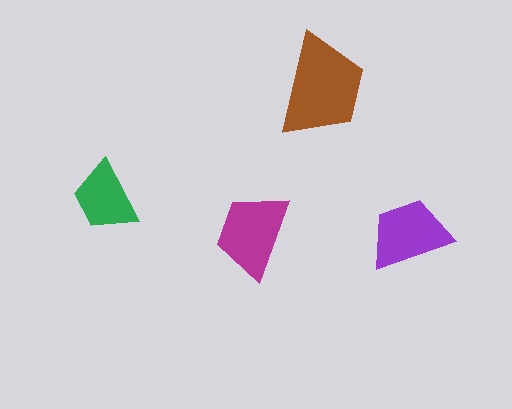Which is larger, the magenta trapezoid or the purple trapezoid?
The magenta one.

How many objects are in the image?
There are 4 objects in the image.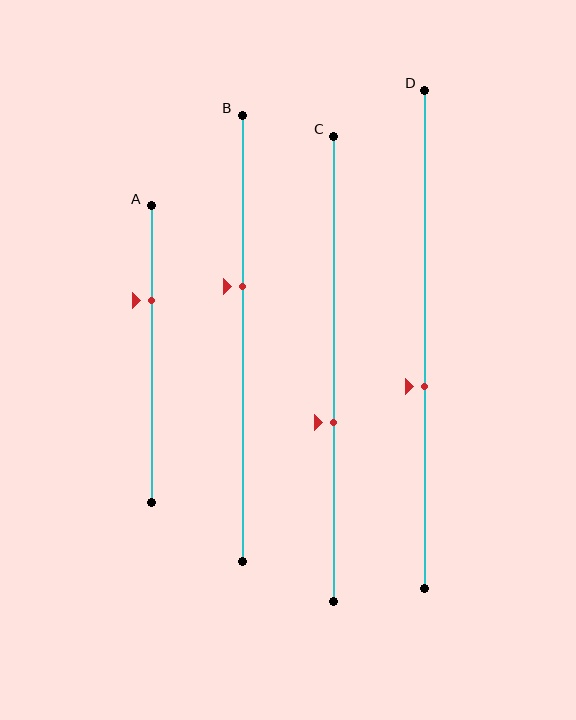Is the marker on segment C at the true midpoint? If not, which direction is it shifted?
No, the marker on segment C is shifted downward by about 12% of the segment length.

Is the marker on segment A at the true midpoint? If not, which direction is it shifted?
No, the marker on segment A is shifted upward by about 18% of the segment length.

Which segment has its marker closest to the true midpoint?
Segment D has its marker closest to the true midpoint.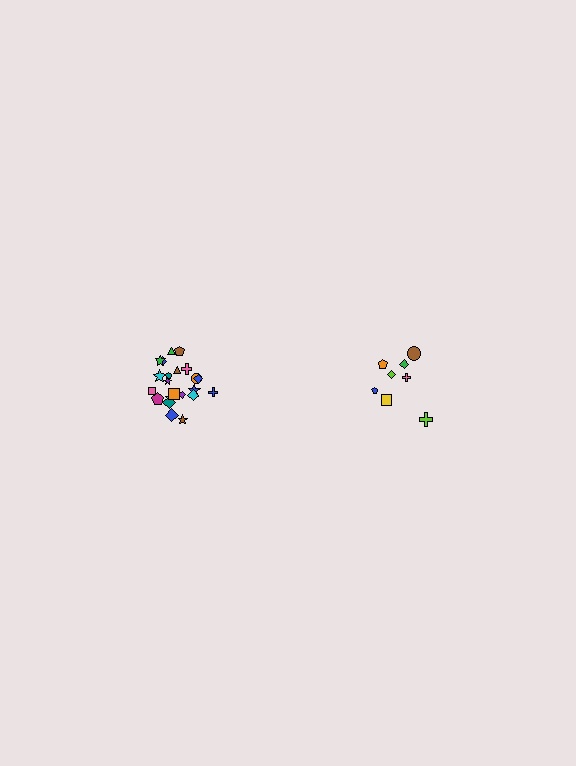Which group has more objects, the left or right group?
The left group.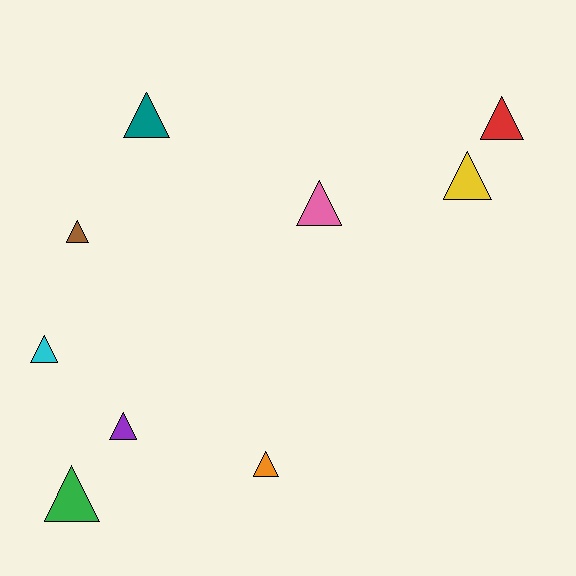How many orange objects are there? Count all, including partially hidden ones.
There is 1 orange object.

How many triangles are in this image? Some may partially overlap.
There are 9 triangles.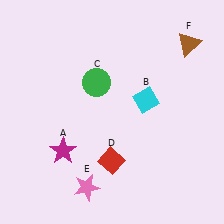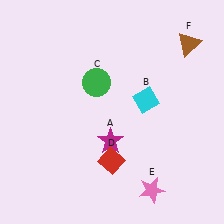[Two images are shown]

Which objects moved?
The objects that moved are: the magenta star (A), the pink star (E).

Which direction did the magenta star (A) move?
The magenta star (A) moved right.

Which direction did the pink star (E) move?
The pink star (E) moved right.